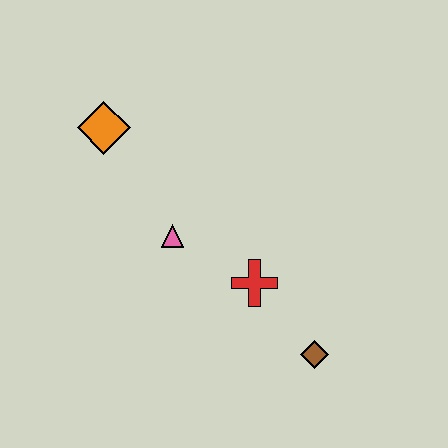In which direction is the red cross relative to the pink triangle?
The red cross is to the right of the pink triangle.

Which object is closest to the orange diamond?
The pink triangle is closest to the orange diamond.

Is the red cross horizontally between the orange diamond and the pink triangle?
No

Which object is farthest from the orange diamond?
The brown diamond is farthest from the orange diamond.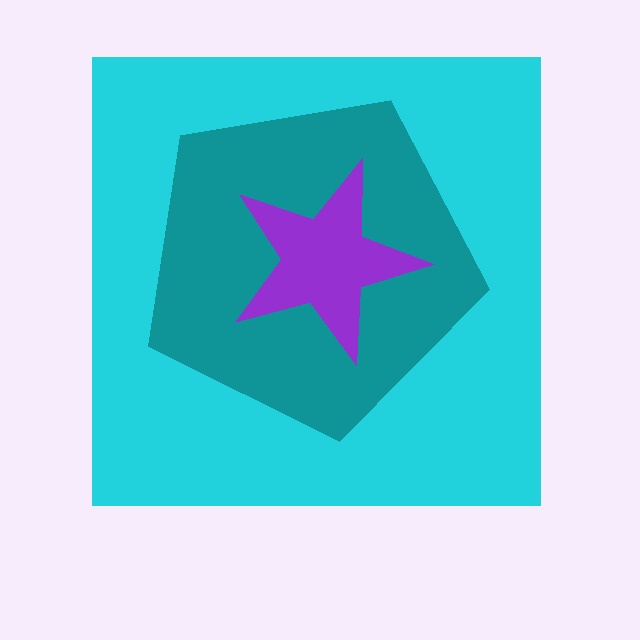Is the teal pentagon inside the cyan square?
Yes.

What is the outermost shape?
The cyan square.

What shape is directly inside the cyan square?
The teal pentagon.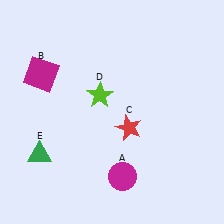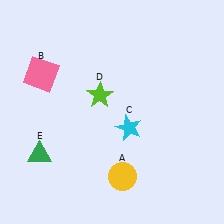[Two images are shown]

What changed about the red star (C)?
In Image 1, C is red. In Image 2, it changed to cyan.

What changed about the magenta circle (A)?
In Image 1, A is magenta. In Image 2, it changed to yellow.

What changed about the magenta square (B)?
In Image 1, B is magenta. In Image 2, it changed to pink.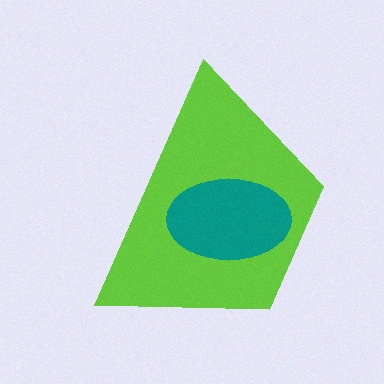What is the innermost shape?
The teal ellipse.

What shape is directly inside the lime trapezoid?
The teal ellipse.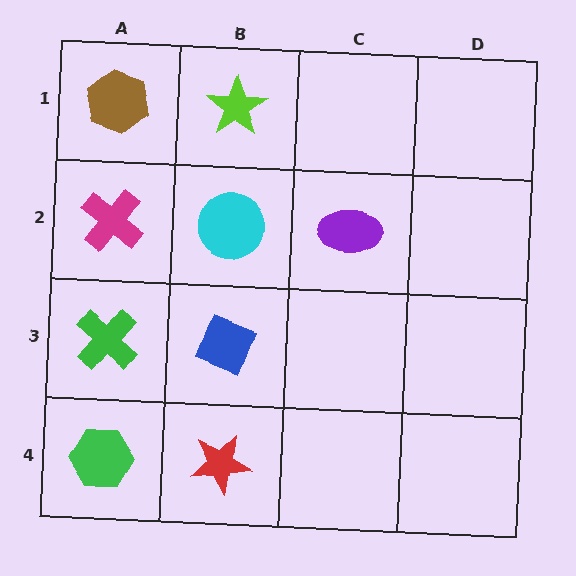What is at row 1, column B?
A lime star.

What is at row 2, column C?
A purple ellipse.